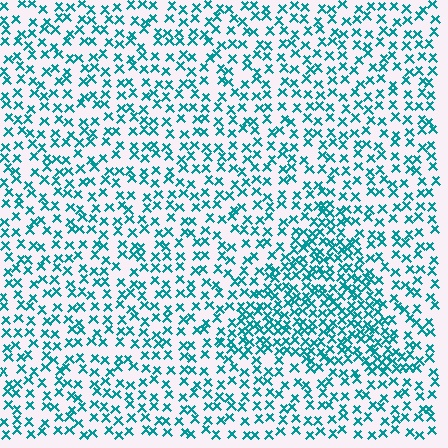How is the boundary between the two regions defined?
The boundary is defined by a change in element density (approximately 1.9x ratio). All elements are the same color, size, and shape.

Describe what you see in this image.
The image contains small teal elements arranged at two different densities. A triangle-shaped region is visible where the elements are more densely packed than the surrounding area.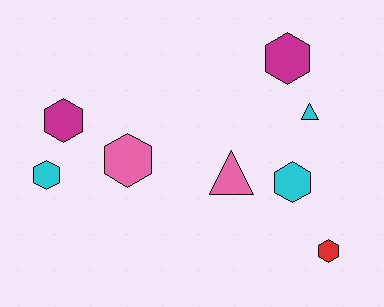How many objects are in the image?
There are 8 objects.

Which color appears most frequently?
Cyan, with 3 objects.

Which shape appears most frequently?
Hexagon, with 6 objects.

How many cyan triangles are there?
There is 1 cyan triangle.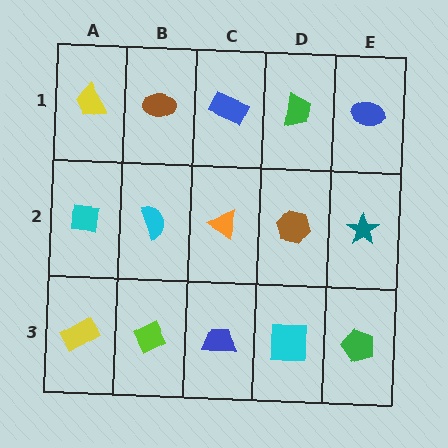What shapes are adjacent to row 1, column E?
A teal star (row 2, column E), a green trapezoid (row 1, column D).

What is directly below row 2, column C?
A blue trapezoid.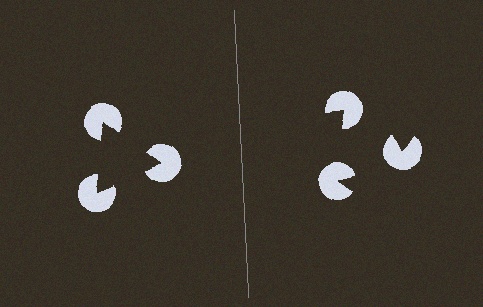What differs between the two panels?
The pac-man discs are positioned identically on both sides; only the wedge orientations differ. On the left they align to a triangle; on the right they are misaligned.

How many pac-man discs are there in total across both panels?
6 — 3 on each side.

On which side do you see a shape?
An illusory triangle appears on the left side. On the right side the wedge cuts are rotated, so no coherent shape forms.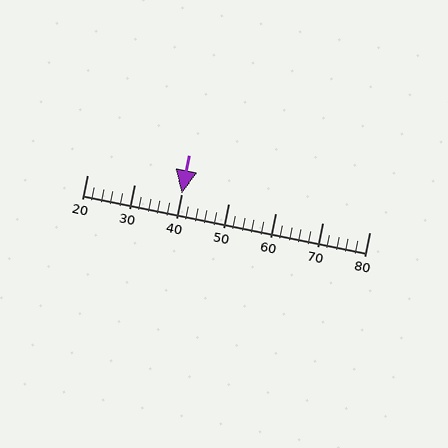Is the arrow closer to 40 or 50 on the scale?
The arrow is closer to 40.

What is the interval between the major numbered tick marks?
The major tick marks are spaced 10 units apart.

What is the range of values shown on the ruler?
The ruler shows values from 20 to 80.